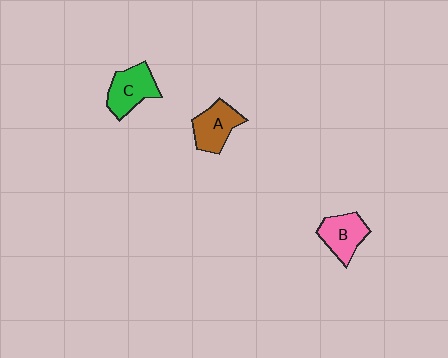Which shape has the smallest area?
Shape B (pink).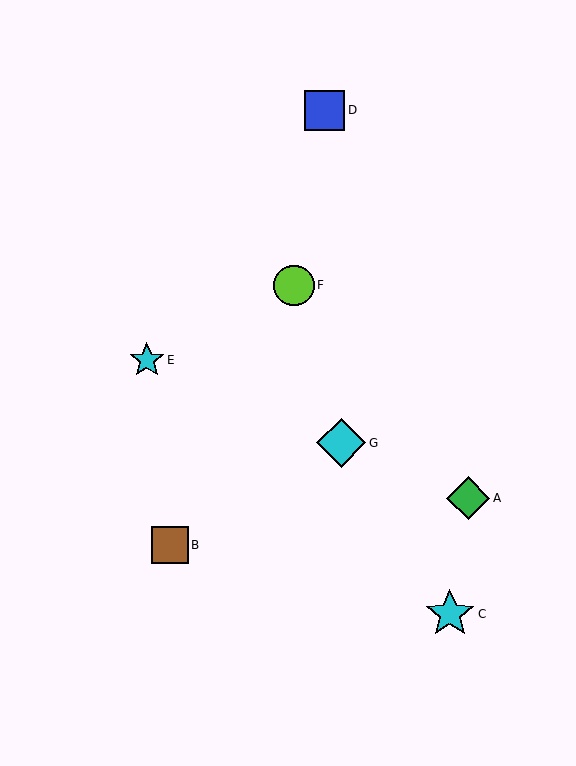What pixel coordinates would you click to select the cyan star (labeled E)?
Click at (147, 360) to select the cyan star E.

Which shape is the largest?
The cyan star (labeled C) is the largest.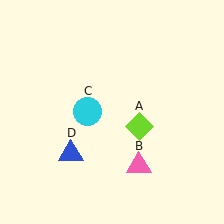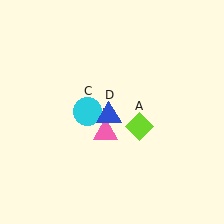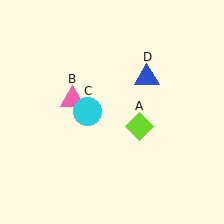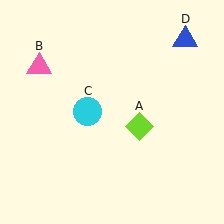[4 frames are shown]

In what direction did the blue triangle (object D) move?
The blue triangle (object D) moved up and to the right.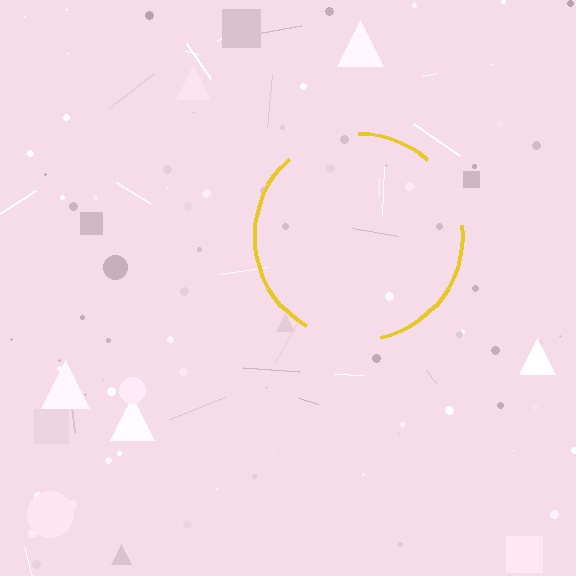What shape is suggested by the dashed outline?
The dashed outline suggests a circle.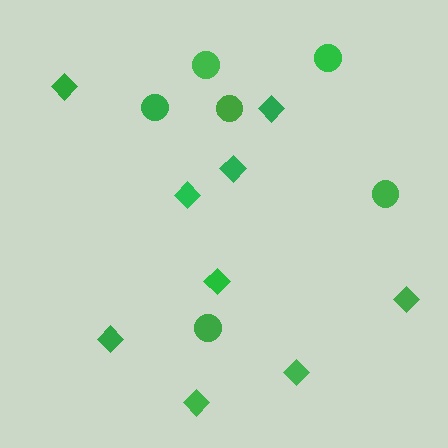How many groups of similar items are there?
There are 2 groups: one group of diamonds (9) and one group of circles (6).